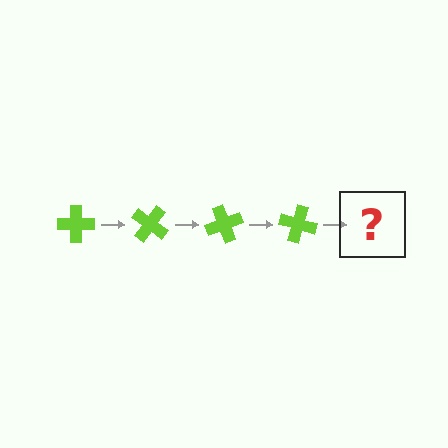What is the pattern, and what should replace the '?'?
The pattern is that the cross rotates 35 degrees each step. The '?' should be a lime cross rotated 140 degrees.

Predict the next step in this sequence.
The next step is a lime cross rotated 140 degrees.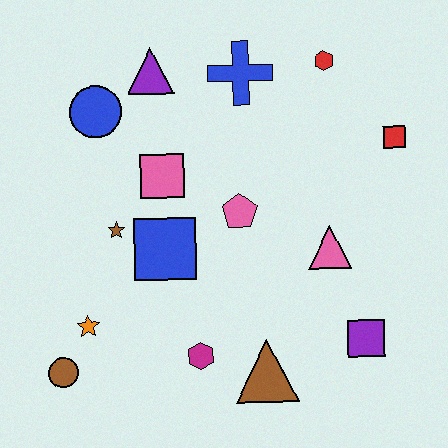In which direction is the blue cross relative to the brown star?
The blue cross is above the brown star.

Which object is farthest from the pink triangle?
The brown circle is farthest from the pink triangle.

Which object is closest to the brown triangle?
The magenta hexagon is closest to the brown triangle.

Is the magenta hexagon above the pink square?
No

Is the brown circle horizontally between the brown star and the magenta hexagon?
No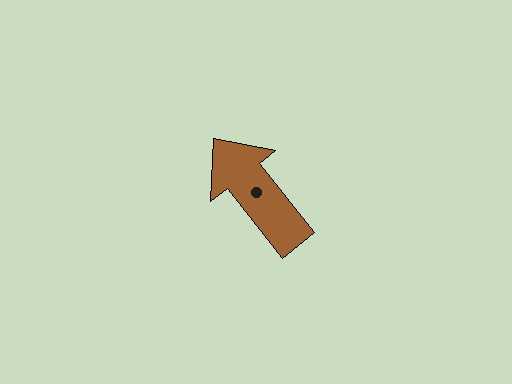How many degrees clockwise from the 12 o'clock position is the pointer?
Approximately 321 degrees.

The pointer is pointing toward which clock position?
Roughly 11 o'clock.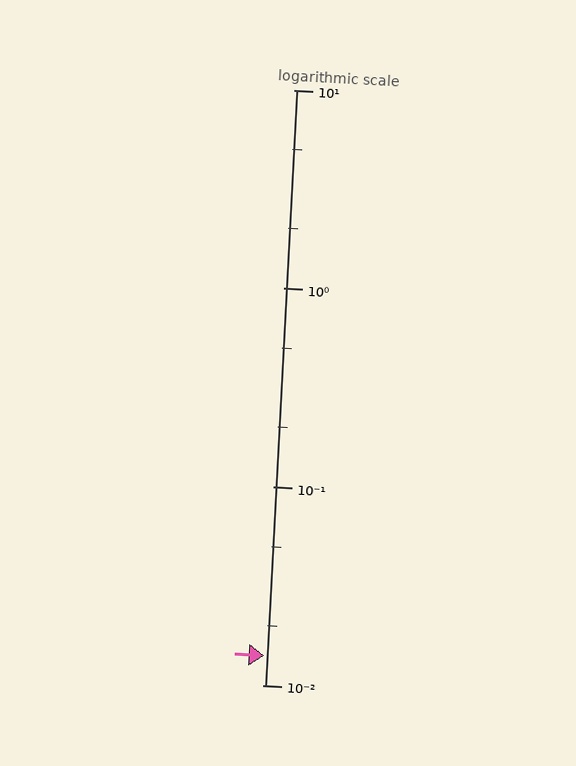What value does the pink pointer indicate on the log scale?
The pointer indicates approximately 0.014.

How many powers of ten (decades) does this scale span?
The scale spans 3 decades, from 0.01 to 10.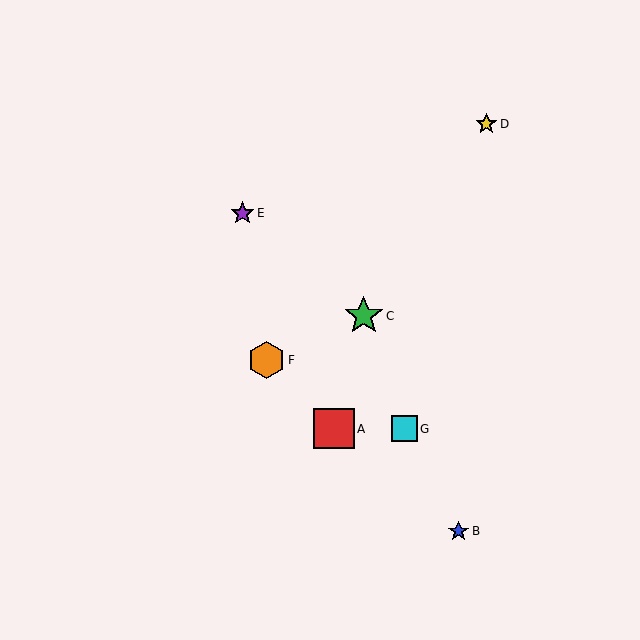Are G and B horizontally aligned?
No, G is at y≈429 and B is at y≈531.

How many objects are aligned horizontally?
2 objects (A, G) are aligned horizontally.